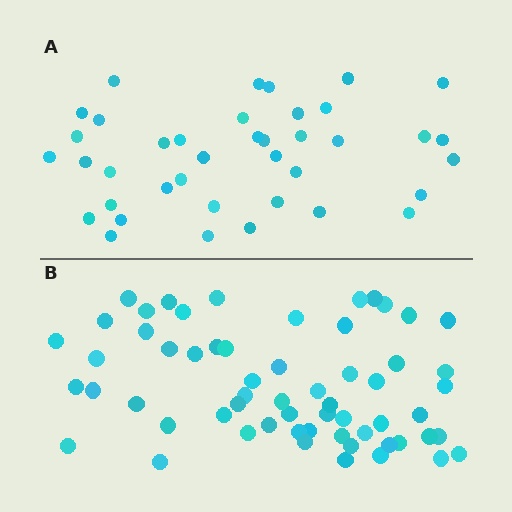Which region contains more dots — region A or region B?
Region B (the bottom region) has more dots.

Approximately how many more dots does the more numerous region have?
Region B has approximately 20 more dots than region A.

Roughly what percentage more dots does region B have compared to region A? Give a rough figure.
About 55% more.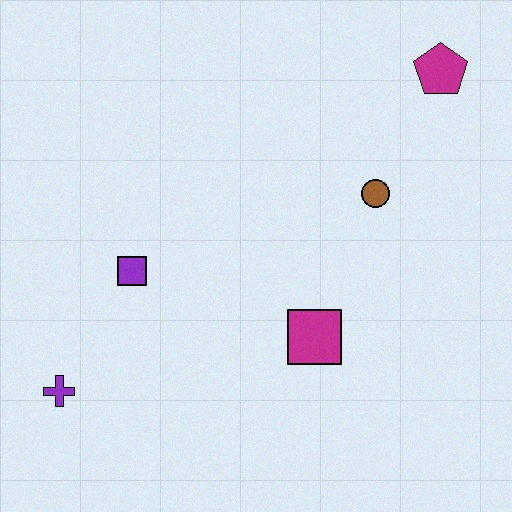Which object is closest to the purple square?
The purple cross is closest to the purple square.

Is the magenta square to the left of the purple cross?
No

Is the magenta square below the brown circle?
Yes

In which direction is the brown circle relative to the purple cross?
The brown circle is to the right of the purple cross.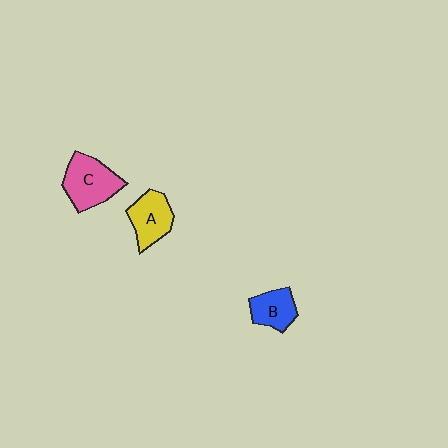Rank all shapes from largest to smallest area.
From largest to smallest: C (pink), A (yellow), B (blue).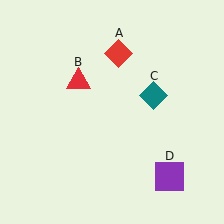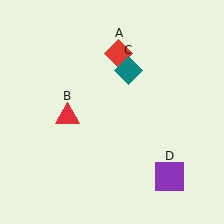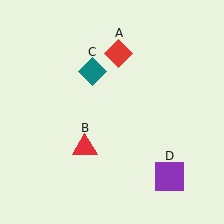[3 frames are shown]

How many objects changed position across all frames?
2 objects changed position: red triangle (object B), teal diamond (object C).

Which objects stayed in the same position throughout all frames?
Red diamond (object A) and purple square (object D) remained stationary.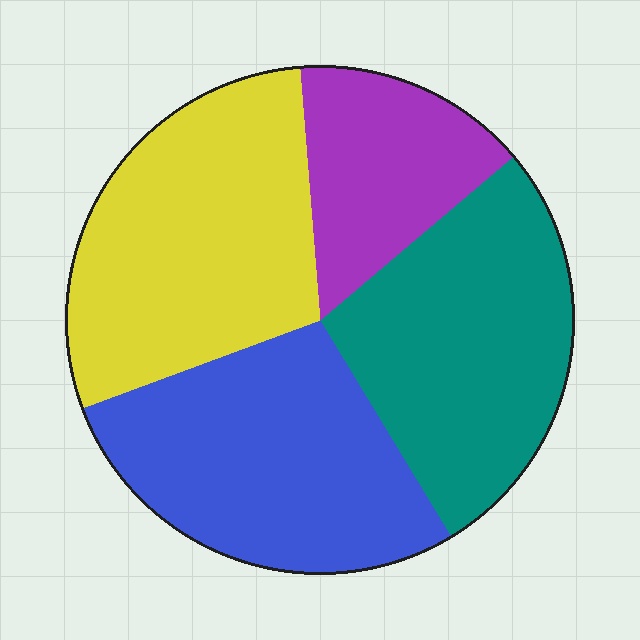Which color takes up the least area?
Purple, at roughly 15%.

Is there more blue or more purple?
Blue.